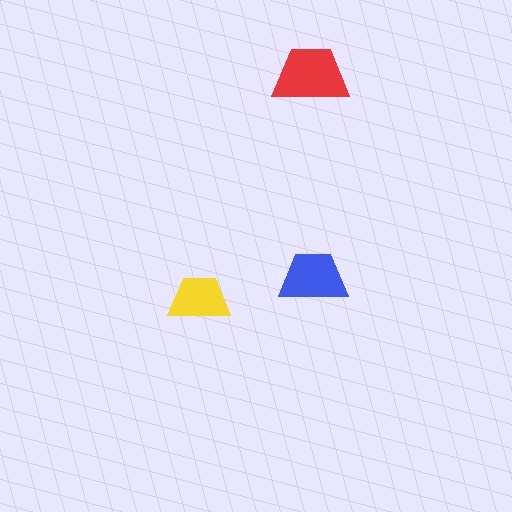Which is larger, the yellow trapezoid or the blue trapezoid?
The blue one.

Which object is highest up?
The red trapezoid is topmost.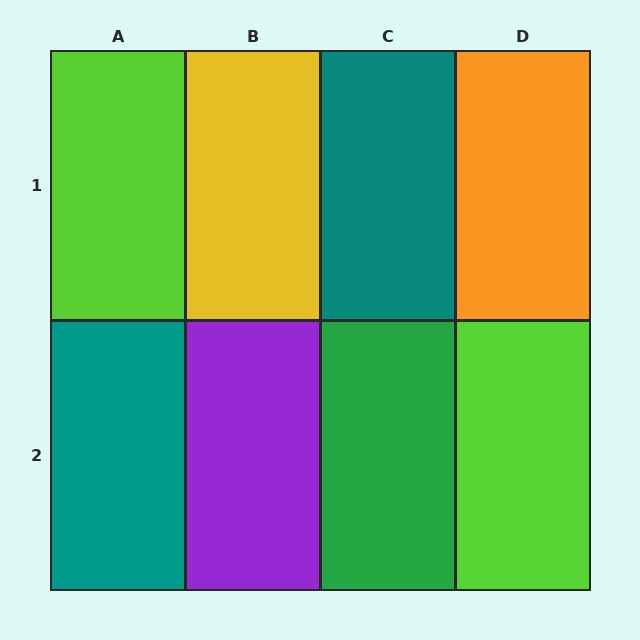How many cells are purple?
1 cell is purple.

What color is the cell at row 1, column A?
Lime.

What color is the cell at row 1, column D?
Orange.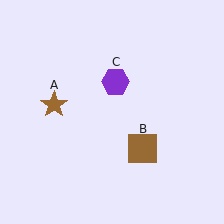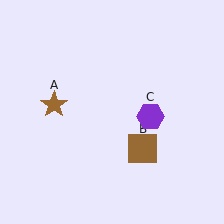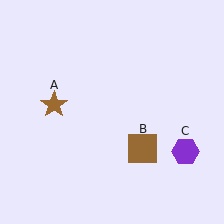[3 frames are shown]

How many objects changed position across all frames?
1 object changed position: purple hexagon (object C).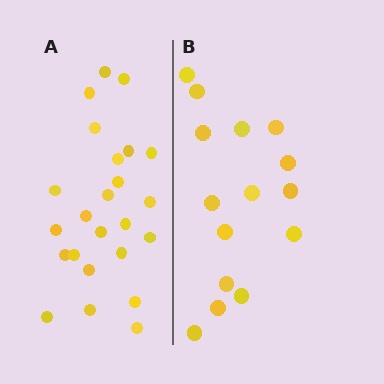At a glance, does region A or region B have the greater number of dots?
Region A (the left region) has more dots.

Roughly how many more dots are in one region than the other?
Region A has roughly 8 or so more dots than region B.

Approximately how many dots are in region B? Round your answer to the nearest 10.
About 20 dots. (The exact count is 15, which rounds to 20.)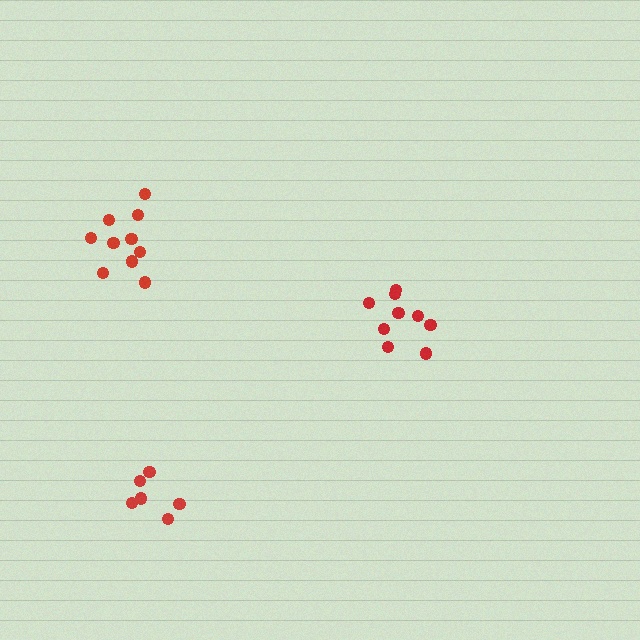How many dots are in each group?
Group 1: 10 dots, Group 2: 9 dots, Group 3: 6 dots (25 total).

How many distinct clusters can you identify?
There are 3 distinct clusters.